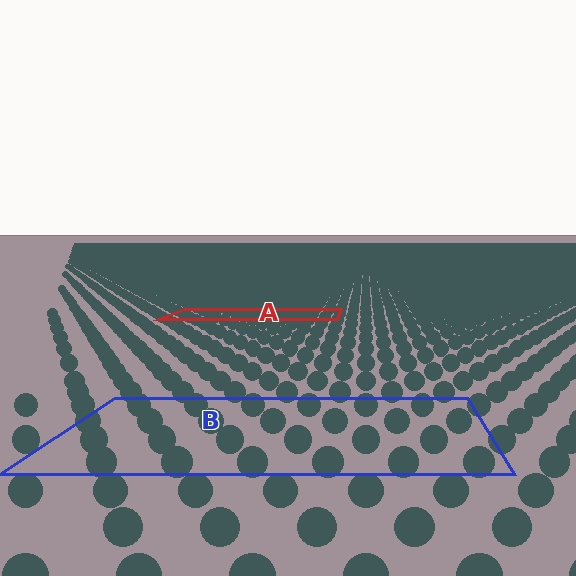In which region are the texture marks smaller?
The texture marks are smaller in region A, because it is farther away.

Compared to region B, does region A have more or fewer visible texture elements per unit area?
Region A has more texture elements per unit area — they are packed more densely because it is farther away.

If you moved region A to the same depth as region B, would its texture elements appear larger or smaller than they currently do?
They would appear larger. At a closer depth, the same texture elements are projected at a bigger on-screen size.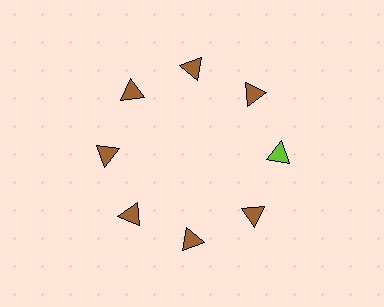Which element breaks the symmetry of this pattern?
The lime triangle at roughly the 3 o'clock position breaks the symmetry. All other shapes are brown triangles.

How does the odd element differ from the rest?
It has a different color: lime instead of brown.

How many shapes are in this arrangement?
There are 8 shapes arranged in a ring pattern.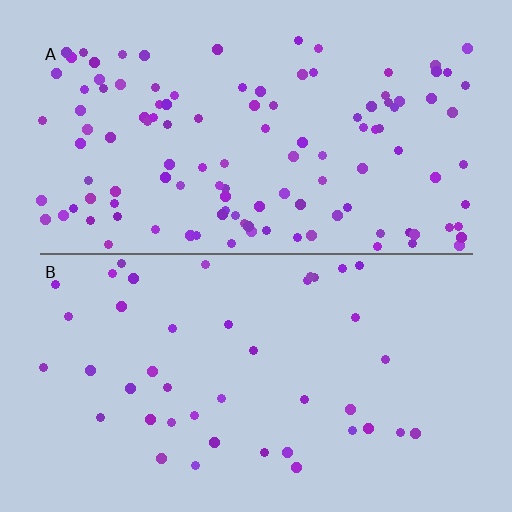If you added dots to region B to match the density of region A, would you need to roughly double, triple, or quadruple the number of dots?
Approximately triple.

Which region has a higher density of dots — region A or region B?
A (the top).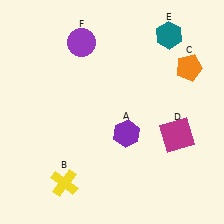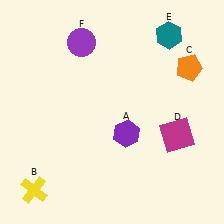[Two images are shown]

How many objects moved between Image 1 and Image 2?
1 object moved between the two images.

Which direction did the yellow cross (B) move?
The yellow cross (B) moved left.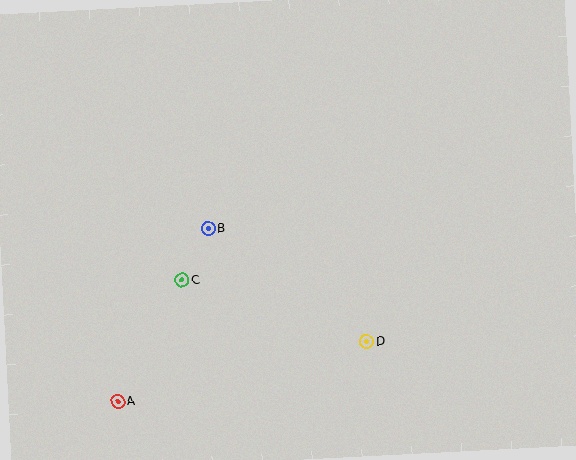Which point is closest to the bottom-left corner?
Point A is closest to the bottom-left corner.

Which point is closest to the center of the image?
Point B at (208, 229) is closest to the center.